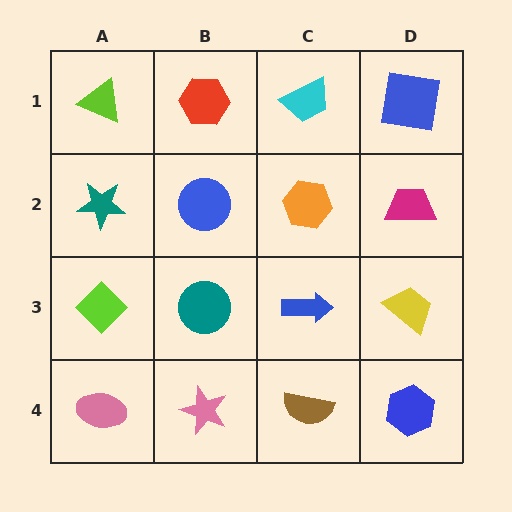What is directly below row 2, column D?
A yellow trapezoid.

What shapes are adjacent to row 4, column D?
A yellow trapezoid (row 3, column D), a brown semicircle (row 4, column C).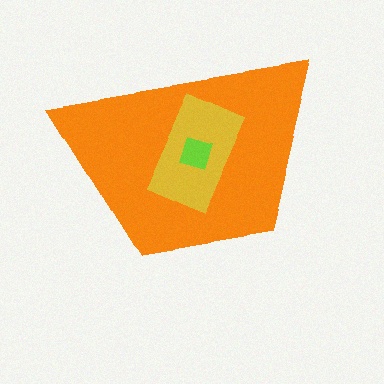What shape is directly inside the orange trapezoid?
The yellow rectangle.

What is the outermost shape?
The orange trapezoid.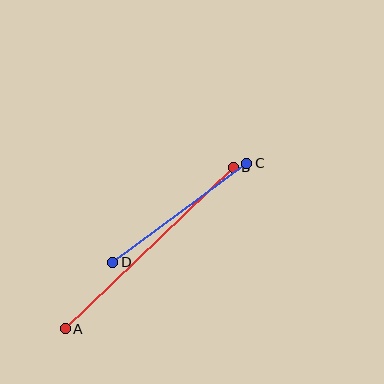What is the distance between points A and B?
The distance is approximately 233 pixels.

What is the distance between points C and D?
The distance is approximately 167 pixels.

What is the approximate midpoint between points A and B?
The midpoint is at approximately (149, 248) pixels.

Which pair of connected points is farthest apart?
Points A and B are farthest apart.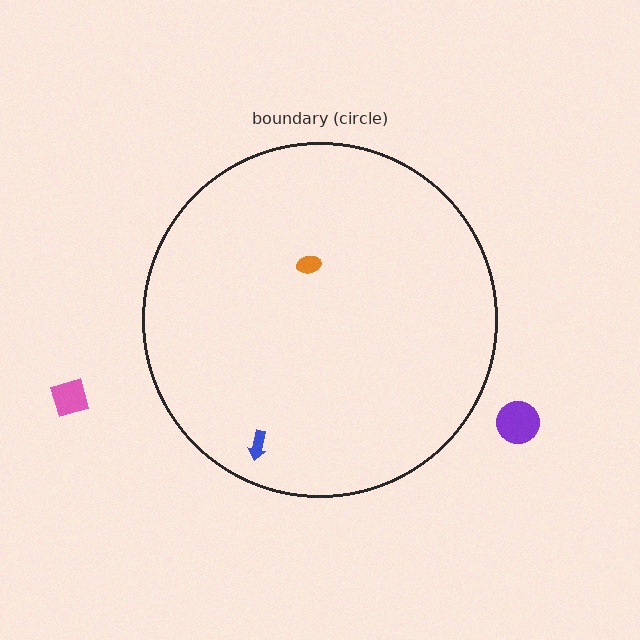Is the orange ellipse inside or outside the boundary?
Inside.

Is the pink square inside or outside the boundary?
Outside.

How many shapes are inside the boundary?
2 inside, 2 outside.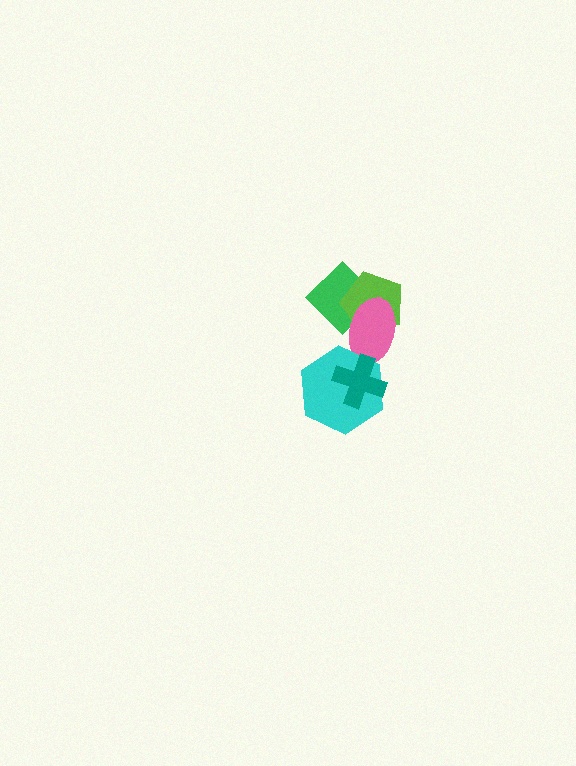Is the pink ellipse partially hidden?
Yes, it is partially covered by another shape.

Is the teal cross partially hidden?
No, no other shape covers it.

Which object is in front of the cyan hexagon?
The teal cross is in front of the cyan hexagon.